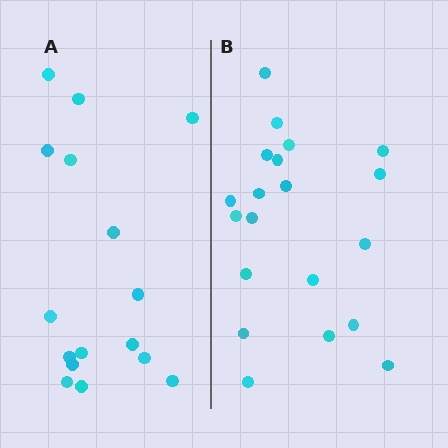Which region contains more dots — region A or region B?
Region B (the right region) has more dots.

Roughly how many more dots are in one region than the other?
Region B has about 4 more dots than region A.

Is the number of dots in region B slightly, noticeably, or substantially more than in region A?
Region B has noticeably more, but not dramatically so. The ratio is roughly 1.2 to 1.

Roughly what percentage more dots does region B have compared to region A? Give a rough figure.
About 25% more.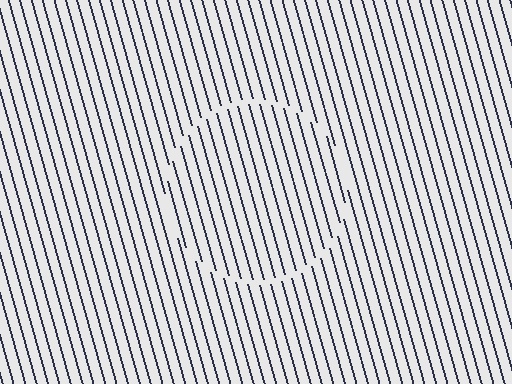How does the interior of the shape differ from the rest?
The interior of the shape contains the same grating, shifted by half a period — the contour is defined by the phase discontinuity where line-ends from the inner and outer gratings abut.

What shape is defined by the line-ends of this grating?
An illusory circle. The interior of the shape contains the same grating, shifted by half a period — the contour is defined by the phase discontinuity where line-ends from the inner and outer gratings abut.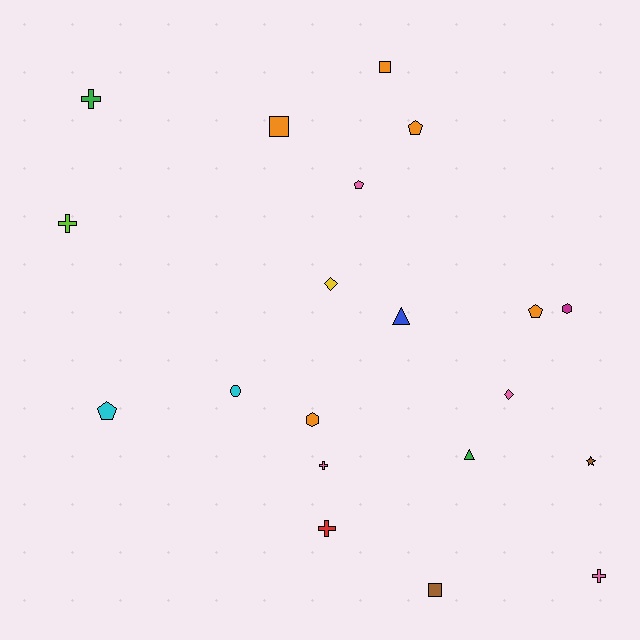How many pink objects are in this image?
There are 4 pink objects.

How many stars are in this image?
There is 1 star.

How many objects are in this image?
There are 20 objects.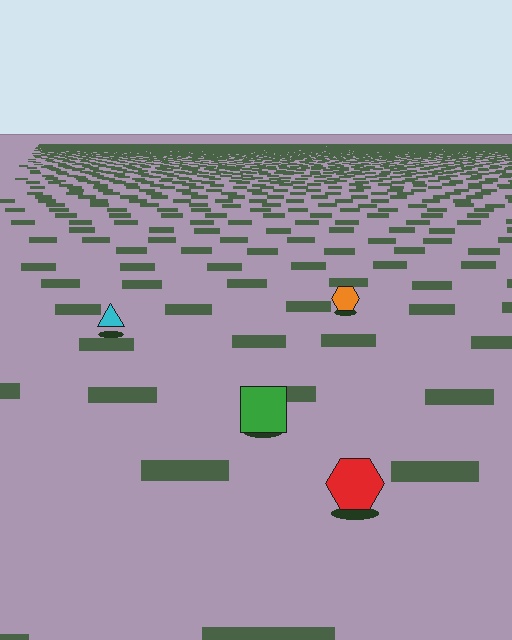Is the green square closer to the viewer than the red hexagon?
No. The red hexagon is closer — you can tell from the texture gradient: the ground texture is coarser near it.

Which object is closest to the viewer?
The red hexagon is closest. The texture marks near it are larger and more spread out.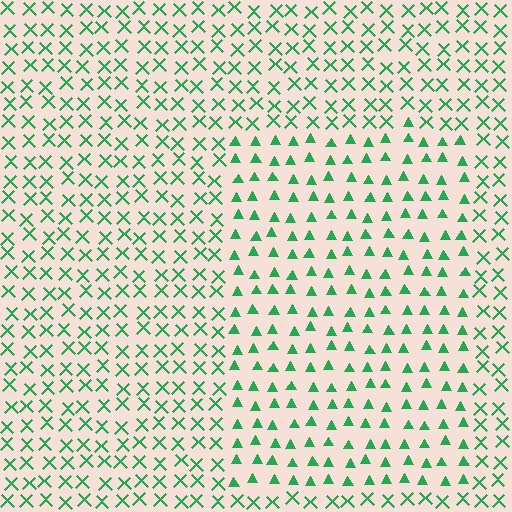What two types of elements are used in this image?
The image uses triangles inside the rectangle region and X marks outside it.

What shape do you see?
I see a rectangle.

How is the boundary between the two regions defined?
The boundary is defined by a change in element shape: triangles inside vs. X marks outside. All elements share the same color and spacing.